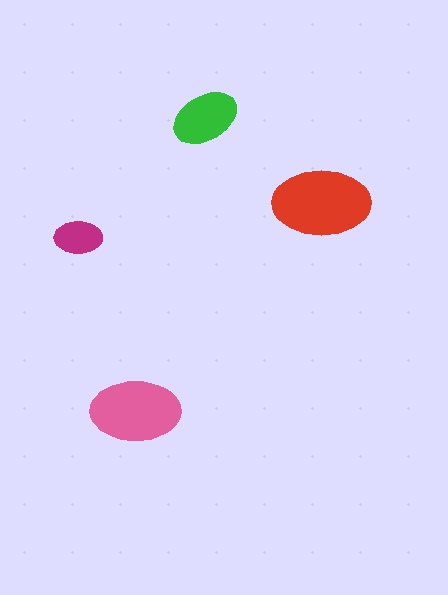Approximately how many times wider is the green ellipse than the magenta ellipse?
About 1.5 times wider.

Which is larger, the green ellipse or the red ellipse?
The red one.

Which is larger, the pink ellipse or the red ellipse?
The red one.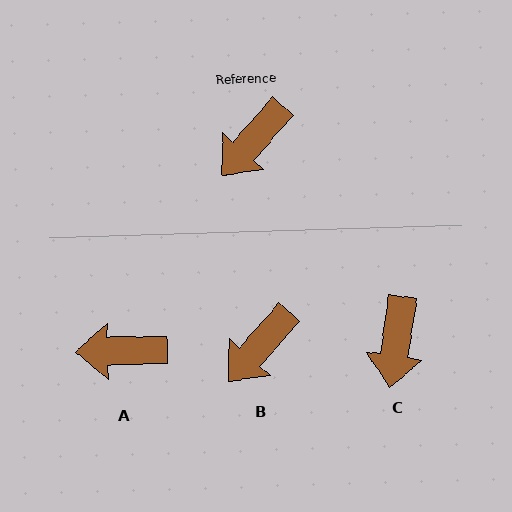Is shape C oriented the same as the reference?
No, it is off by about 33 degrees.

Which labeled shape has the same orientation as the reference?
B.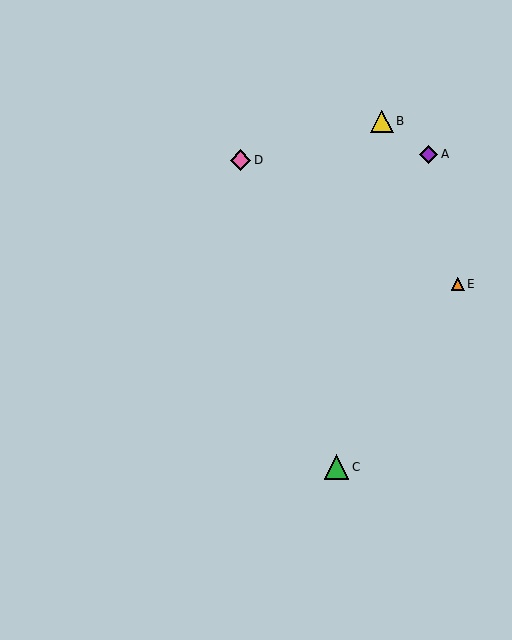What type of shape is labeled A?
Shape A is a purple diamond.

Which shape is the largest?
The green triangle (labeled C) is the largest.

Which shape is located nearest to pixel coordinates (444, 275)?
The orange triangle (labeled E) at (458, 284) is nearest to that location.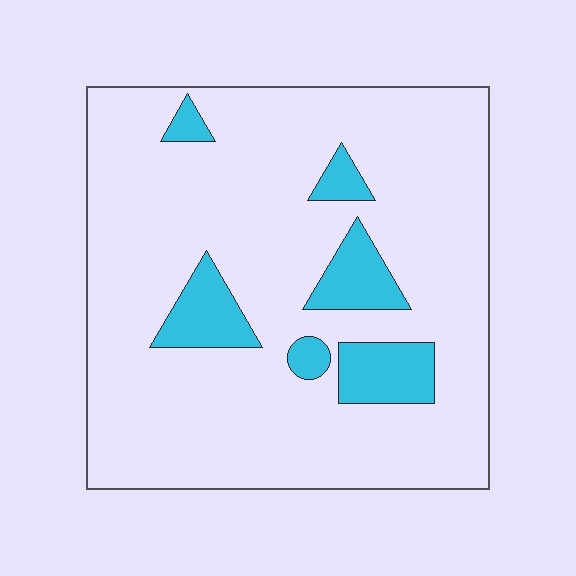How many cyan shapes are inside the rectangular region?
6.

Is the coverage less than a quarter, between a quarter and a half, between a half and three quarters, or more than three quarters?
Less than a quarter.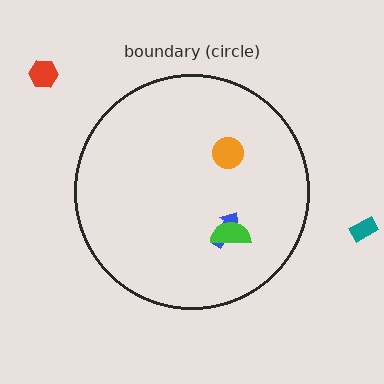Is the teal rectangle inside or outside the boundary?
Outside.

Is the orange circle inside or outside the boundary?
Inside.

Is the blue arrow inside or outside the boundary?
Inside.